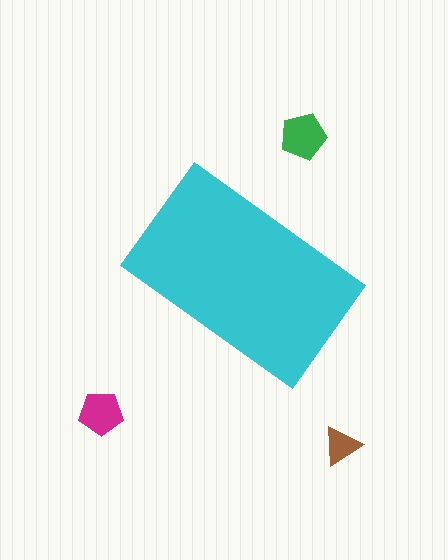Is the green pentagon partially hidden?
No, the green pentagon is fully visible.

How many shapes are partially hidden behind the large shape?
0 shapes are partially hidden.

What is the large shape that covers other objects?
A cyan rectangle.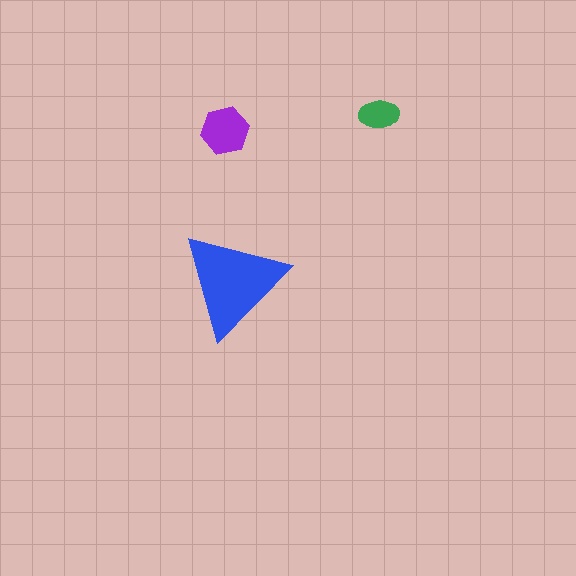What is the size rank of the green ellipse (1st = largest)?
3rd.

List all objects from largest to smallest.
The blue triangle, the purple hexagon, the green ellipse.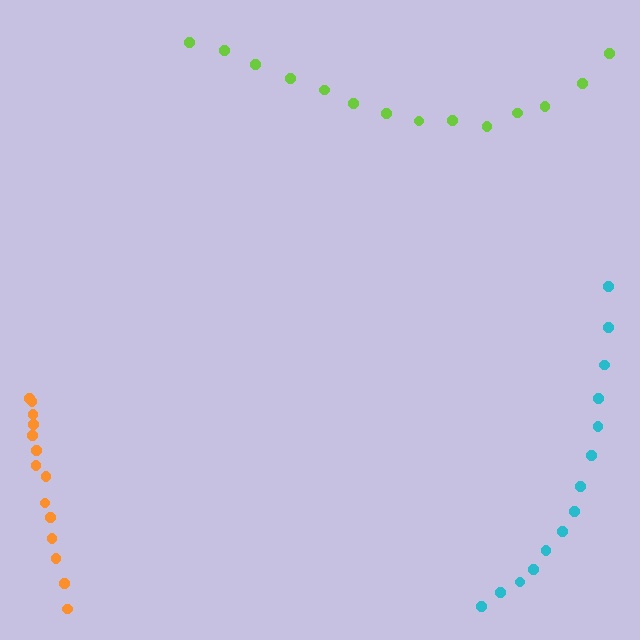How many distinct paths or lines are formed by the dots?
There are 3 distinct paths.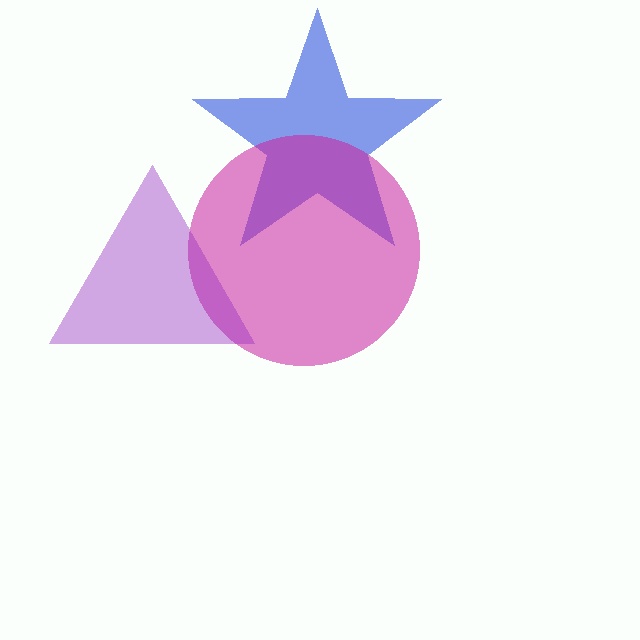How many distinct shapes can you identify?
There are 3 distinct shapes: a blue star, a magenta circle, a purple triangle.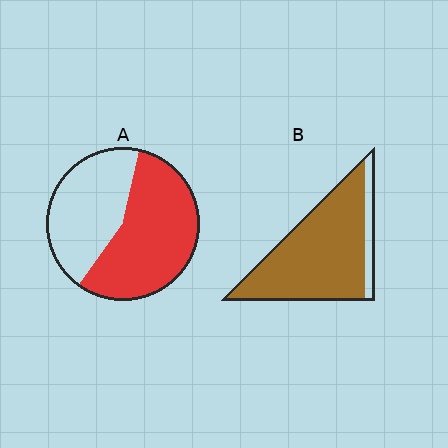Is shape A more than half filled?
Yes.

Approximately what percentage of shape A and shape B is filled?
A is approximately 55% and B is approximately 85%.